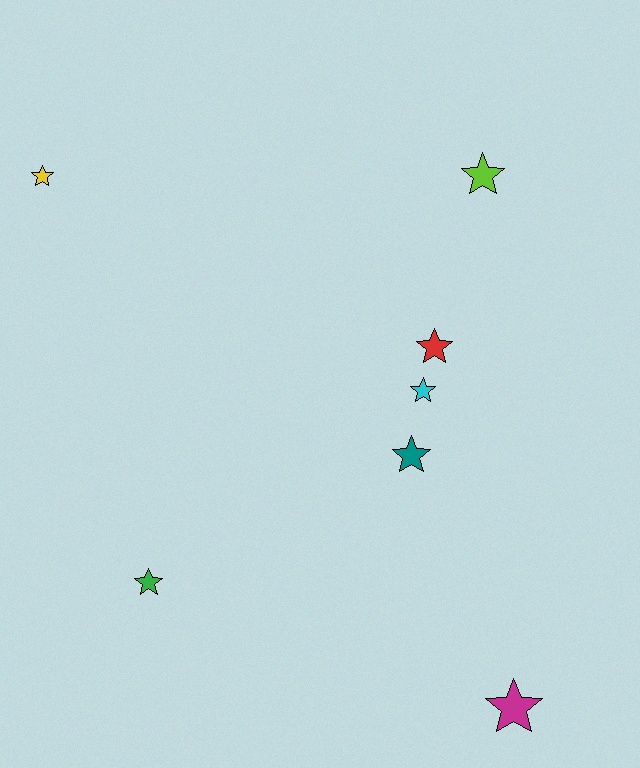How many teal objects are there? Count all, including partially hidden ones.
There is 1 teal object.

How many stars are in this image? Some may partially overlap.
There are 7 stars.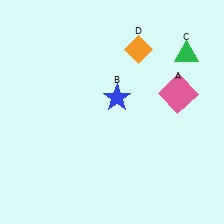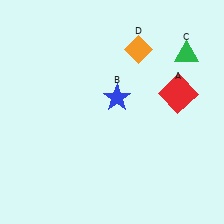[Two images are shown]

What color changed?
The square (A) changed from pink in Image 1 to red in Image 2.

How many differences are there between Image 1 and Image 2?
There is 1 difference between the two images.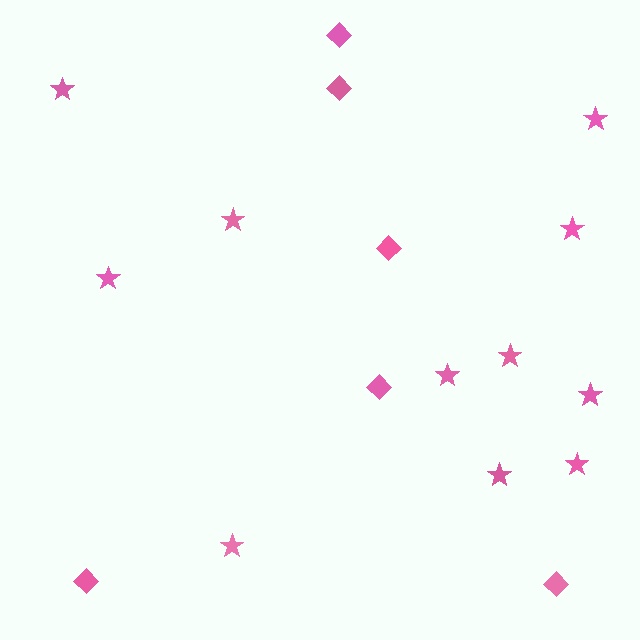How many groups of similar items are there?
There are 2 groups: one group of stars (11) and one group of diamonds (6).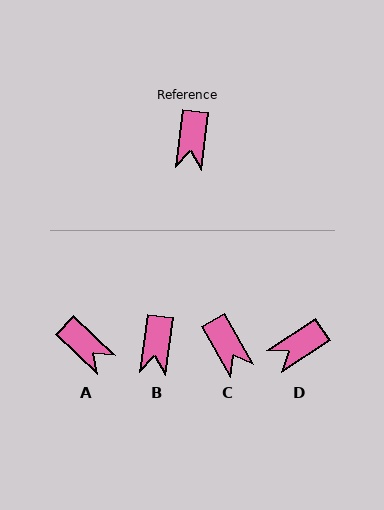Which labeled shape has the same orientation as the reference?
B.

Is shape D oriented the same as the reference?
No, it is off by about 49 degrees.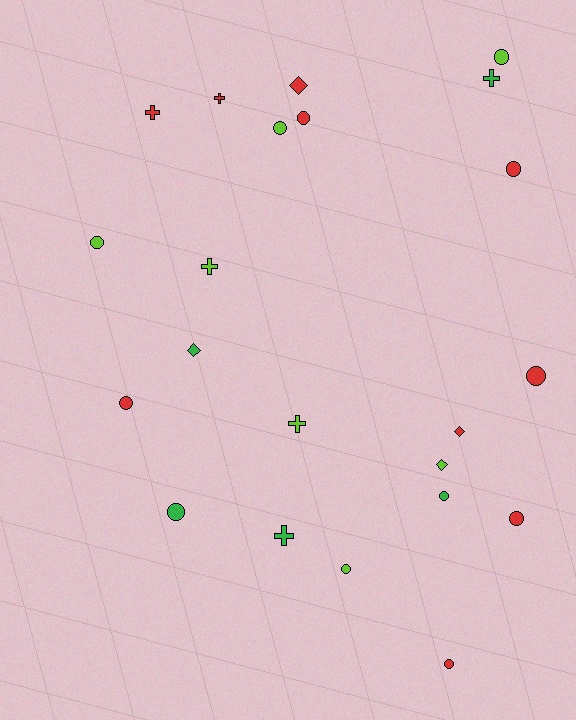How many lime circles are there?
There are 4 lime circles.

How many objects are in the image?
There are 22 objects.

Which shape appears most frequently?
Circle, with 12 objects.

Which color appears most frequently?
Red, with 10 objects.